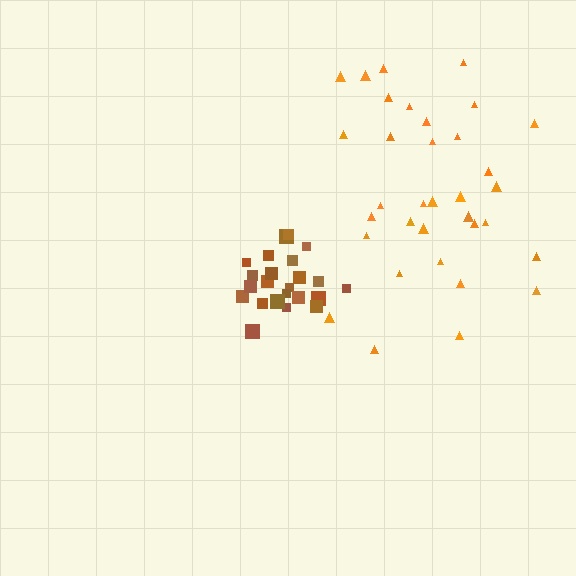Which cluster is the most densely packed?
Brown.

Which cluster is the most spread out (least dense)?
Orange.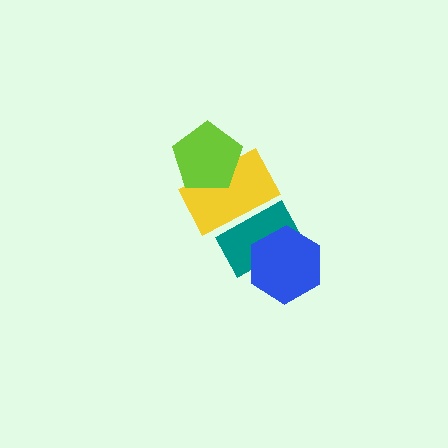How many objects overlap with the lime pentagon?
1 object overlaps with the lime pentagon.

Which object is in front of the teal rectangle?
The blue hexagon is in front of the teal rectangle.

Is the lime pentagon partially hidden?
No, no other shape covers it.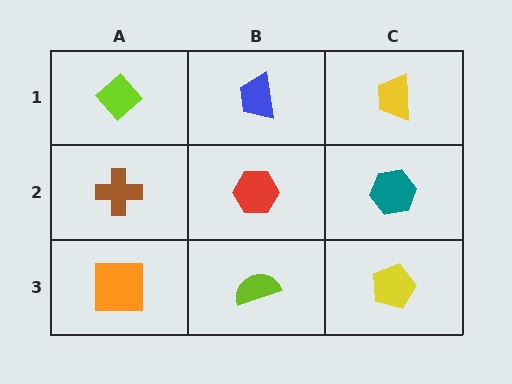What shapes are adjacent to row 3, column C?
A teal hexagon (row 2, column C), a lime semicircle (row 3, column B).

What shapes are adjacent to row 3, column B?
A red hexagon (row 2, column B), an orange square (row 3, column A), a yellow pentagon (row 3, column C).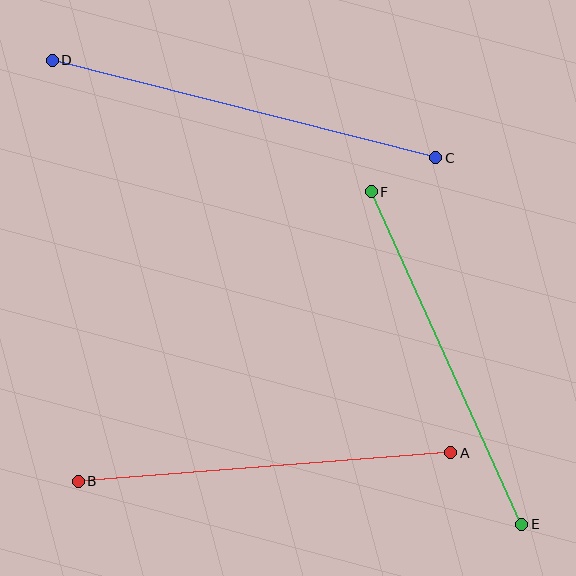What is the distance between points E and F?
The distance is approximately 365 pixels.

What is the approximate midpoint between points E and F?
The midpoint is at approximately (446, 358) pixels.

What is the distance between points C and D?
The distance is approximately 396 pixels.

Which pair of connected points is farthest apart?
Points C and D are farthest apart.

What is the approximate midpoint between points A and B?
The midpoint is at approximately (264, 467) pixels.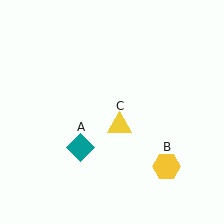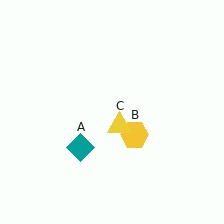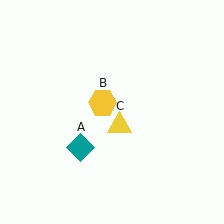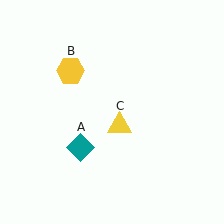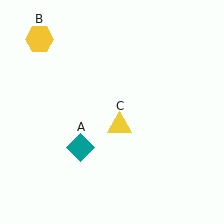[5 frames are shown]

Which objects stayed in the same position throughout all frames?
Teal diamond (object A) and yellow triangle (object C) remained stationary.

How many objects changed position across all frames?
1 object changed position: yellow hexagon (object B).